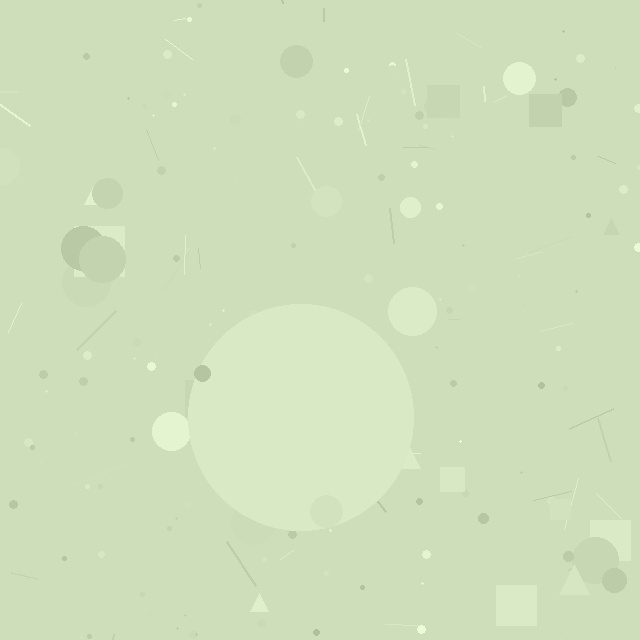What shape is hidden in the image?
A circle is hidden in the image.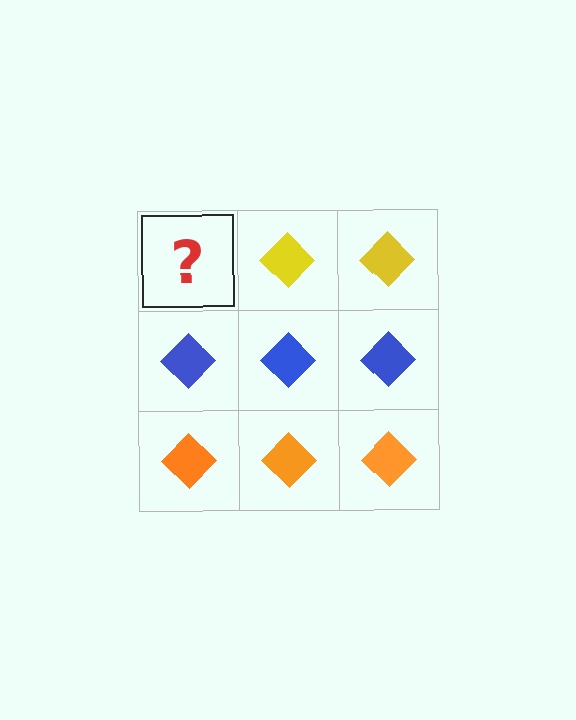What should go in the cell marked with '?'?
The missing cell should contain a yellow diamond.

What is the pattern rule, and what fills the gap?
The rule is that each row has a consistent color. The gap should be filled with a yellow diamond.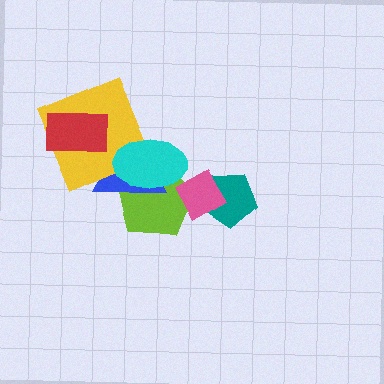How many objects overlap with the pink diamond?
2 objects overlap with the pink diamond.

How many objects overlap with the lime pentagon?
3 objects overlap with the lime pentagon.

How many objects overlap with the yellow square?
3 objects overlap with the yellow square.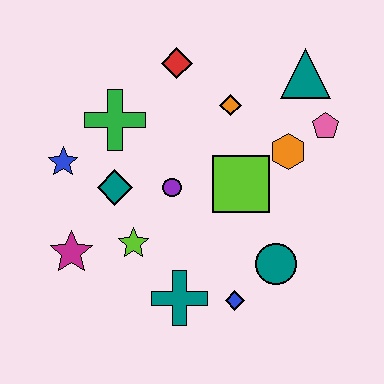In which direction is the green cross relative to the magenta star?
The green cross is above the magenta star.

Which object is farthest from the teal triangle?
The magenta star is farthest from the teal triangle.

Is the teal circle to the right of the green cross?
Yes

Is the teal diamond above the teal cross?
Yes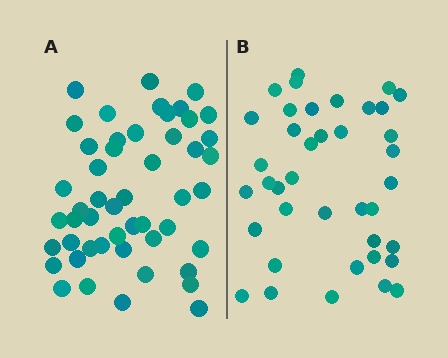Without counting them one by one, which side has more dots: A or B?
Region A (the left region) has more dots.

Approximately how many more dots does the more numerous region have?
Region A has roughly 12 or so more dots than region B.